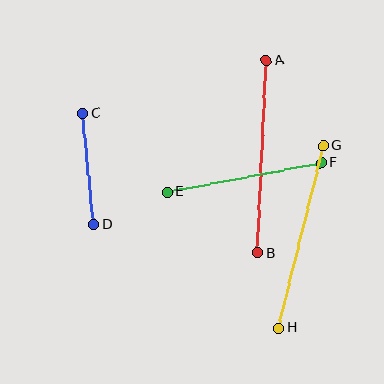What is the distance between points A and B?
The distance is approximately 193 pixels.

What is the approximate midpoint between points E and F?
The midpoint is at approximately (244, 177) pixels.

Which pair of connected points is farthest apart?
Points A and B are farthest apart.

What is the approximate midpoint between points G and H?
The midpoint is at approximately (301, 237) pixels.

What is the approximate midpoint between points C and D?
The midpoint is at approximately (88, 169) pixels.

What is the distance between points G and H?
The distance is approximately 188 pixels.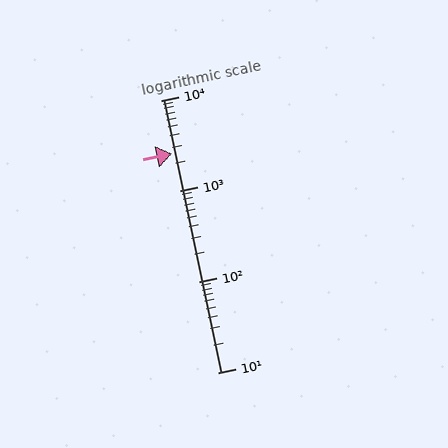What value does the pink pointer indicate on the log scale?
The pointer indicates approximately 2600.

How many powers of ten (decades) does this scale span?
The scale spans 3 decades, from 10 to 10000.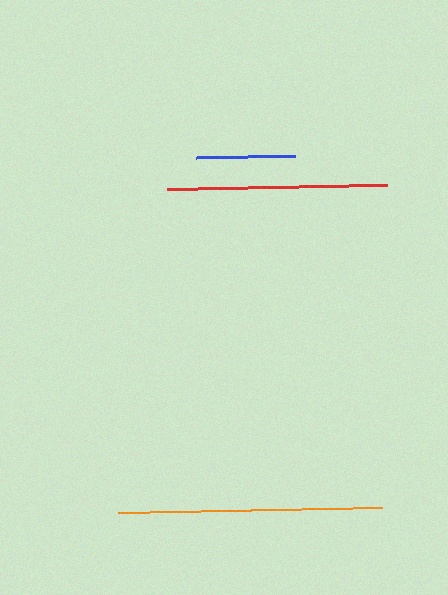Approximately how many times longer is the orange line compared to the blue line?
The orange line is approximately 2.7 times the length of the blue line.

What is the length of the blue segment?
The blue segment is approximately 98 pixels long.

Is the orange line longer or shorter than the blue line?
The orange line is longer than the blue line.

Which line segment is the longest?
The orange line is the longest at approximately 264 pixels.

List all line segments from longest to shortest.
From longest to shortest: orange, red, blue.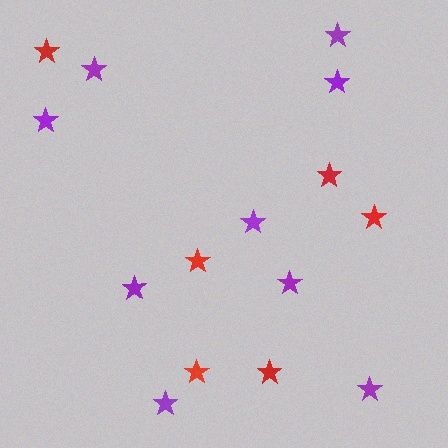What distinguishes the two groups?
There are 2 groups: one group of red stars (6) and one group of purple stars (9).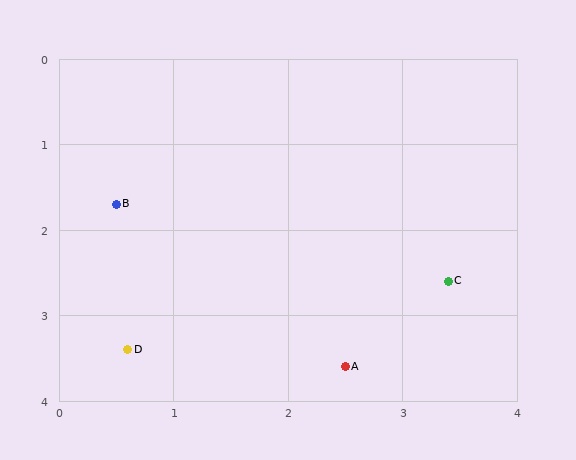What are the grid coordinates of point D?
Point D is at approximately (0.6, 3.4).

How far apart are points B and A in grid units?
Points B and A are about 2.8 grid units apart.